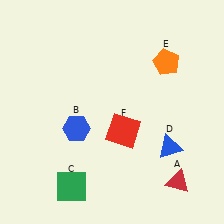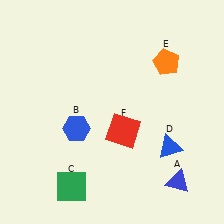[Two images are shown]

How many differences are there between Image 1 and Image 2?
There is 1 difference between the two images.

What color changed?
The triangle (A) changed from red in Image 1 to blue in Image 2.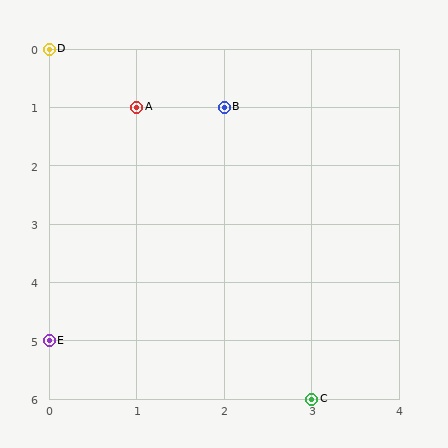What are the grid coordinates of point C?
Point C is at grid coordinates (3, 6).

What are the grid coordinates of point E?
Point E is at grid coordinates (0, 5).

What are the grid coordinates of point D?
Point D is at grid coordinates (0, 0).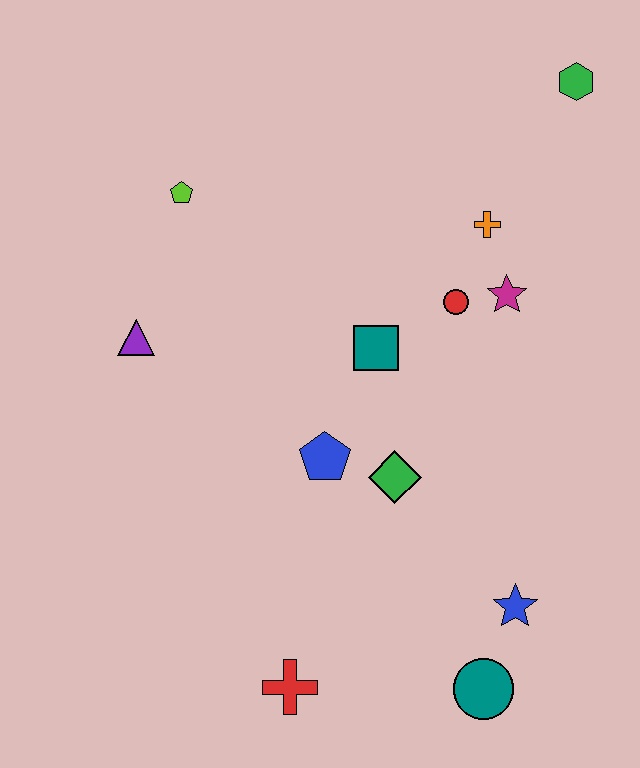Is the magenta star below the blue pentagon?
No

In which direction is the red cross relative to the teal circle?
The red cross is to the left of the teal circle.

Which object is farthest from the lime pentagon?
The teal circle is farthest from the lime pentagon.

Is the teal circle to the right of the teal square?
Yes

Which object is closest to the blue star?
The teal circle is closest to the blue star.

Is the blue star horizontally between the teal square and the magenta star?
No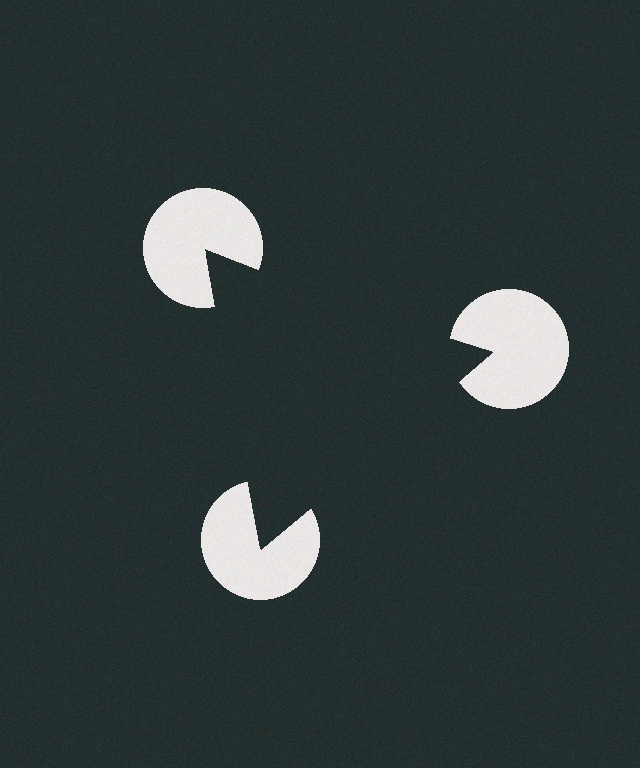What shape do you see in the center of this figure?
An illusory triangle — its edges are inferred from the aligned wedge cuts in the pac-man discs, not physically drawn.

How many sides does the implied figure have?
3 sides.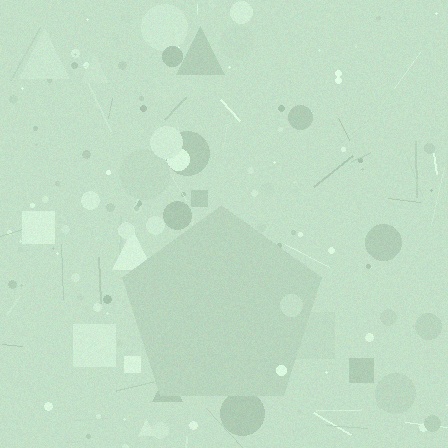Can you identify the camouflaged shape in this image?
The camouflaged shape is a pentagon.